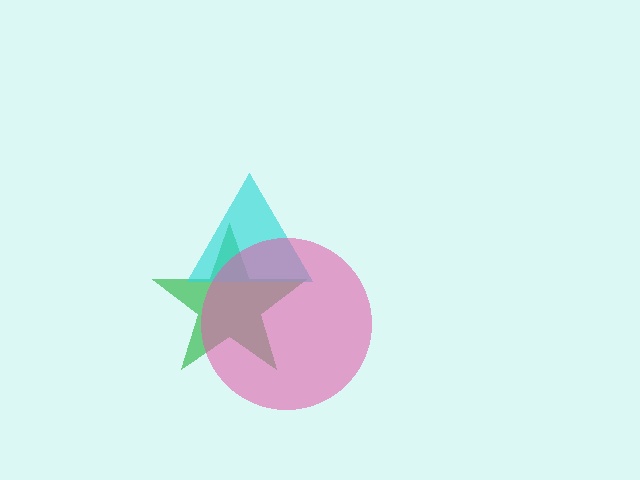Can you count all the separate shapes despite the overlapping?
Yes, there are 3 separate shapes.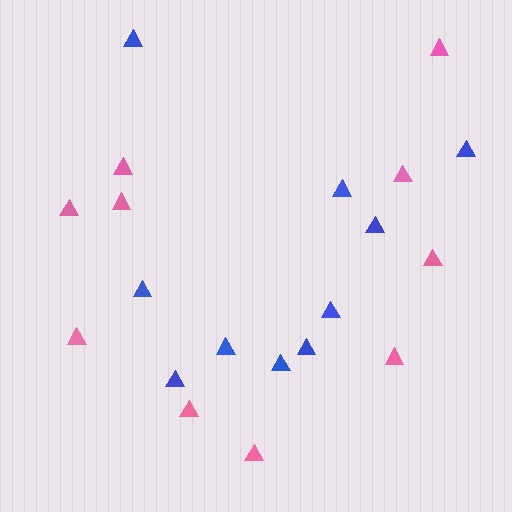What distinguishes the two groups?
There are 2 groups: one group of pink triangles (10) and one group of blue triangles (10).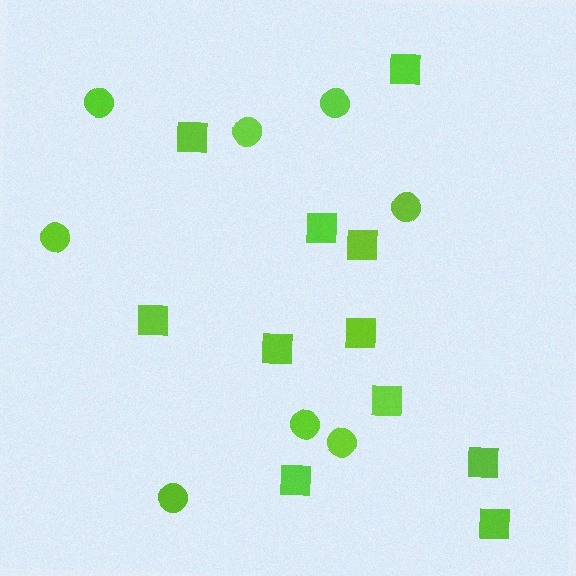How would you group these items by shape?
There are 2 groups: one group of circles (8) and one group of squares (11).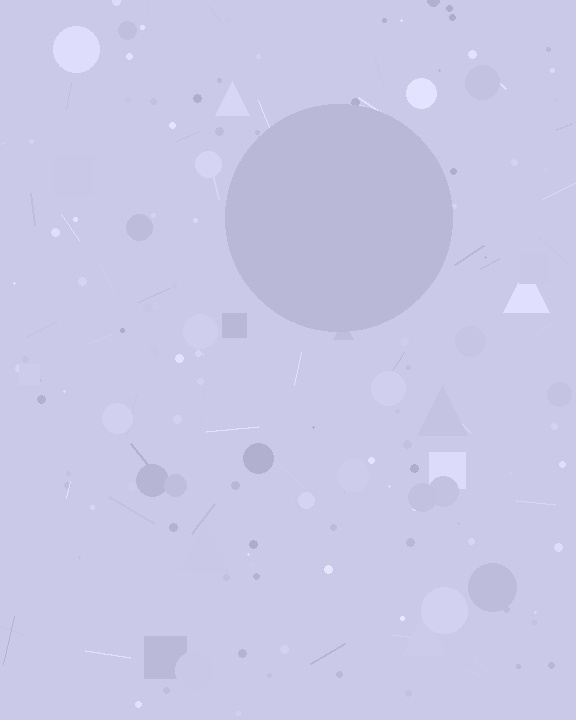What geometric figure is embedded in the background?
A circle is embedded in the background.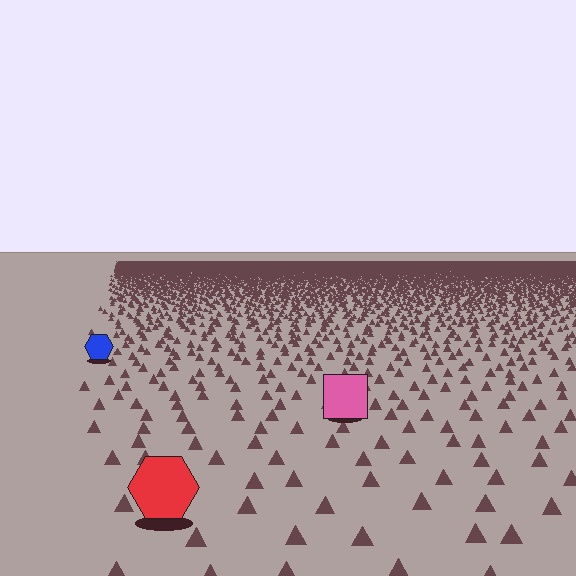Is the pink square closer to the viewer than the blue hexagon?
Yes. The pink square is closer — you can tell from the texture gradient: the ground texture is coarser near it.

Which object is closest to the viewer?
The red hexagon is closest. The texture marks near it are larger and more spread out.